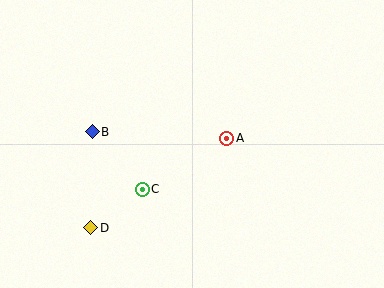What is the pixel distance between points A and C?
The distance between A and C is 99 pixels.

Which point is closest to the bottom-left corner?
Point D is closest to the bottom-left corner.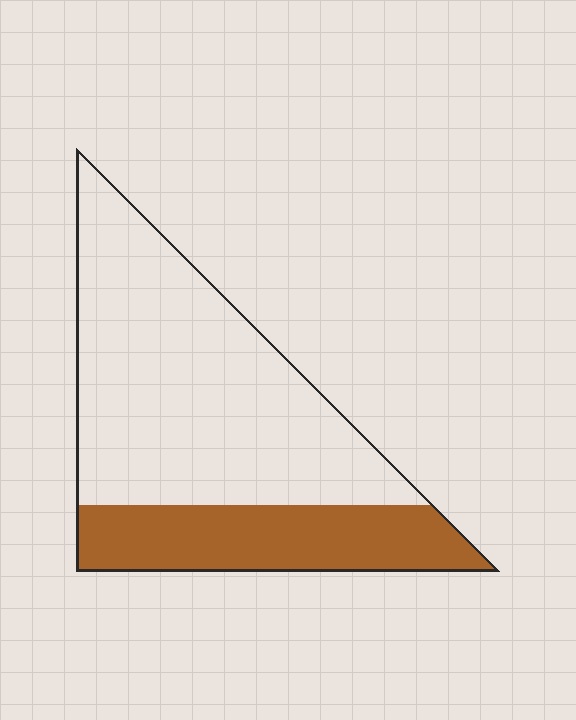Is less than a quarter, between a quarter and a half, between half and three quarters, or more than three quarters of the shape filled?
Between a quarter and a half.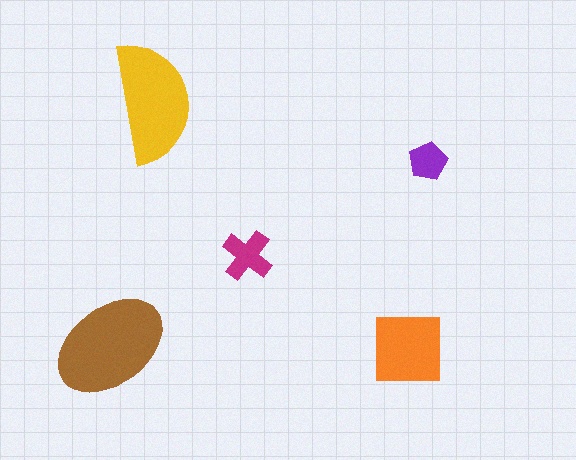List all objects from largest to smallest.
The brown ellipse, the yellow semicircle, the orange square, the magenta cross, the purple pentagon.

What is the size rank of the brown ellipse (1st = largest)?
1st.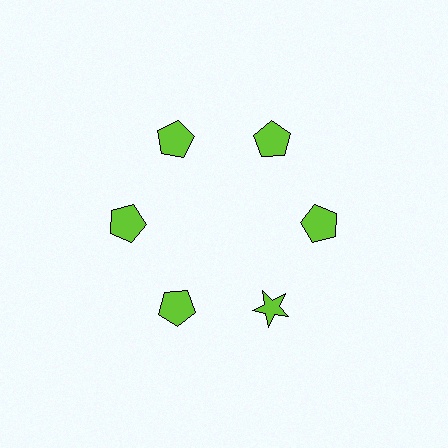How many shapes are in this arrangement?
There are 6 shapes arranged in a ring pattern.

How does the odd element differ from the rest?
It has a different shape: star instead of pentagon.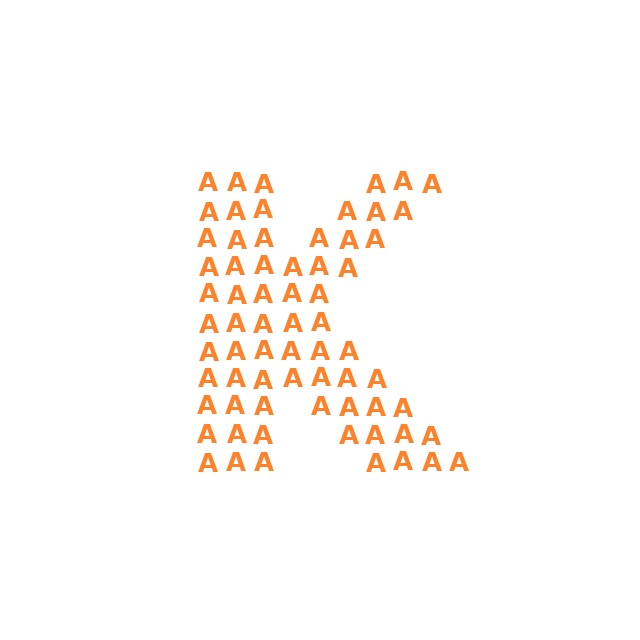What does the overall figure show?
The overall figure shows the letter K.